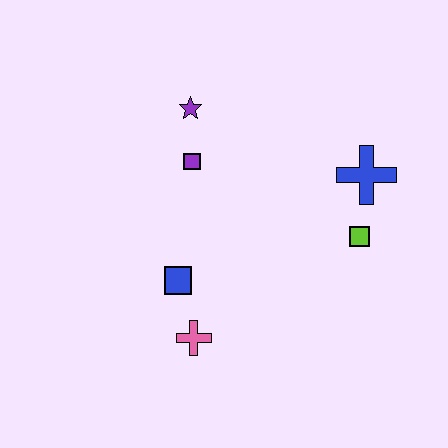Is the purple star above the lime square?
Yes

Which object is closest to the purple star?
The purple square is closest to the purple star.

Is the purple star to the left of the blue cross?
Yes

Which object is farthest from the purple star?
The pink cross is farthest from the purple star.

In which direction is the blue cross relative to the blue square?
The blue cross is to the right of the blue square.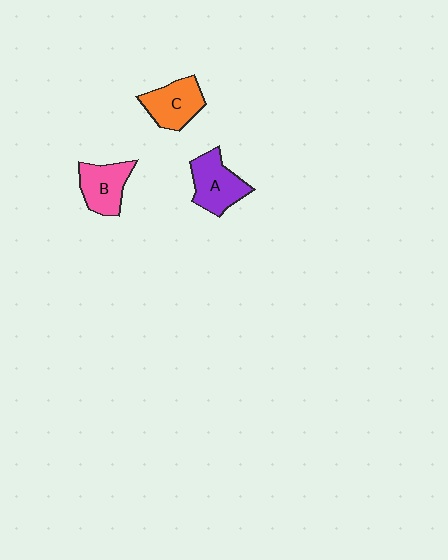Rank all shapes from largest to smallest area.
From largest to smallest: A (purple), C (orange), B (pink).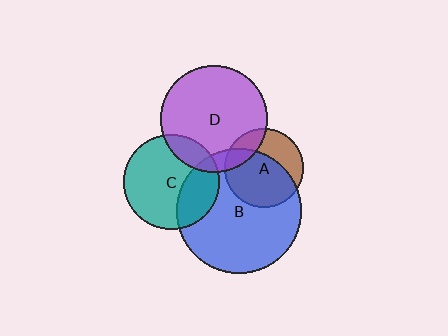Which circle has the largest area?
Circle B (blue).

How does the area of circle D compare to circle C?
Approximately 1.3 times.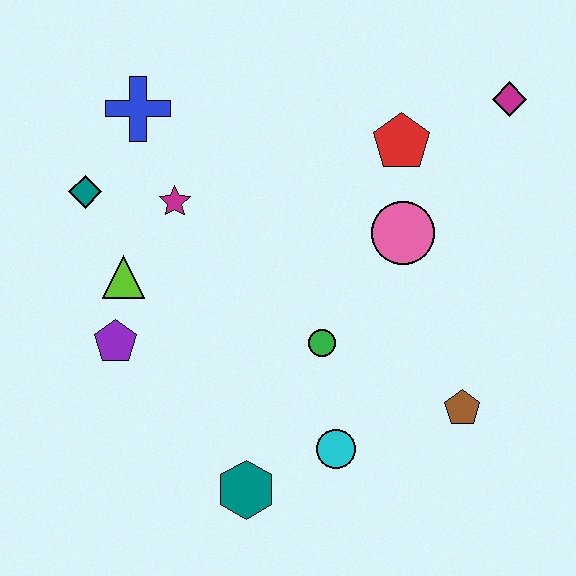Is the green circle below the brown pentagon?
No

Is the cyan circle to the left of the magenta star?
No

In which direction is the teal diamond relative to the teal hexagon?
The teal diamond is above the teal hexagon.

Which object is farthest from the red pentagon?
The teal hexagon is farthest from the red pentagon.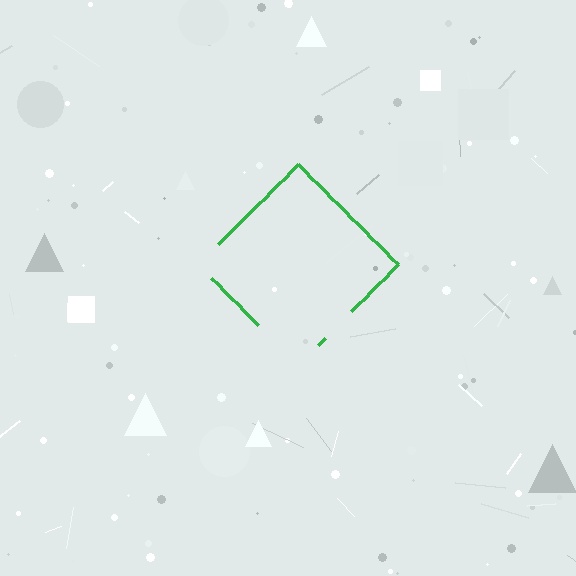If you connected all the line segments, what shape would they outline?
They would outline a diamond.